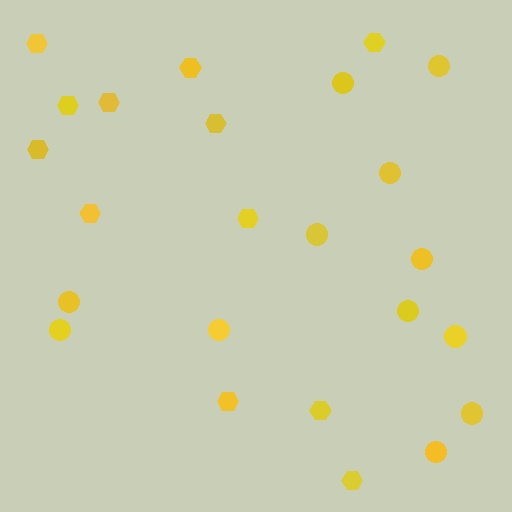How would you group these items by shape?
There are 2 groups: one group of hexagons (12) and one group of circles (12).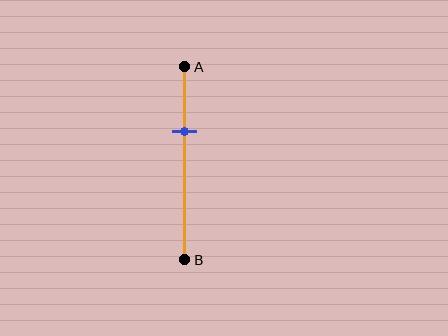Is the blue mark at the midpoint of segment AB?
No, the mark is at about 35% from A, not at the 50% midpoint.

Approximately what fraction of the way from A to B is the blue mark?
The blue mark is approximately 35% of the way from A to B.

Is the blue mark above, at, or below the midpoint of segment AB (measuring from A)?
The blue mark is above the midpoint of segment AB.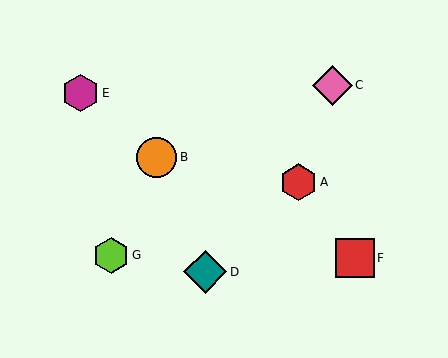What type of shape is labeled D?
Shape D is a teal diamond.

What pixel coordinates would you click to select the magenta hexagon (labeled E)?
Click at (81, 93) to select the magenta hexagon E.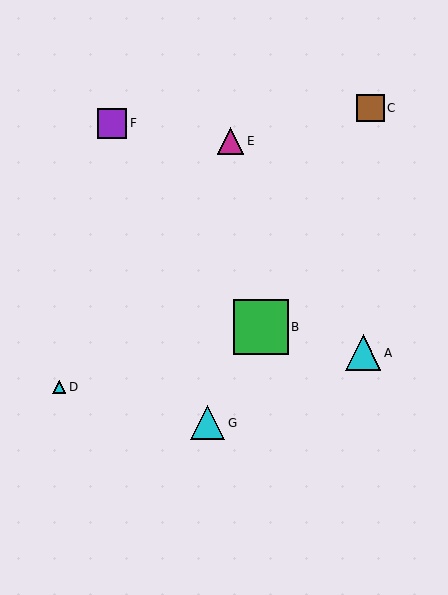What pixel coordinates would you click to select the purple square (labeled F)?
Click at (112, 123) to select the purple square F.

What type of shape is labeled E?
Shape E is a magenta triangle.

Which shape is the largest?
The green square (labeled B) is the largest.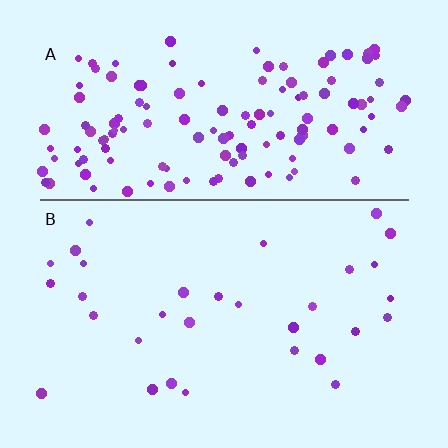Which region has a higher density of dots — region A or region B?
A (the top).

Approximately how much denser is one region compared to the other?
Approximately 4.4× — region A over region B.